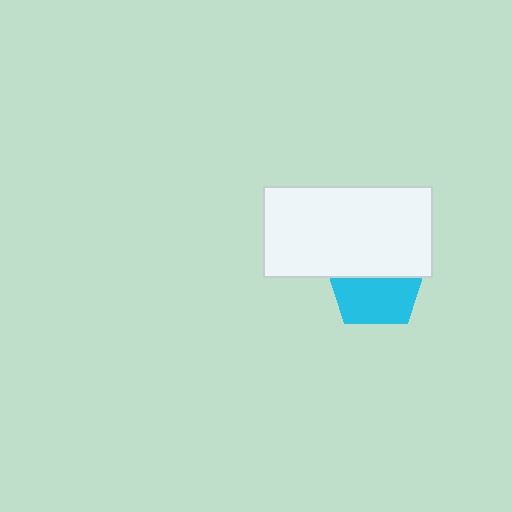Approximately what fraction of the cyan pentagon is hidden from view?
Roughly 47% of the cyan pentagon is hidden behind the white rectangle.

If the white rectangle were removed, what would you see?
You would see the complete cyan pentagon.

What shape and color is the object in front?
The object in front is a white rectangle.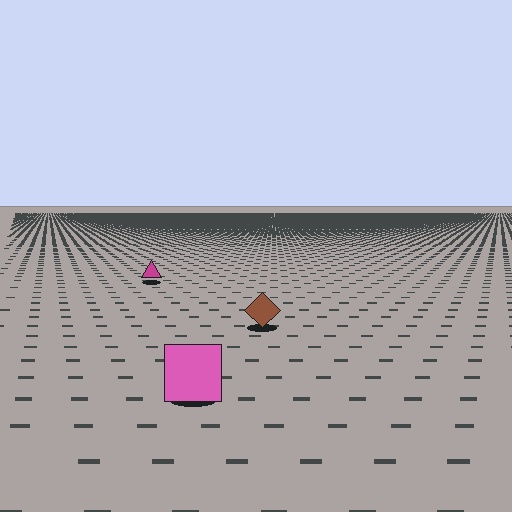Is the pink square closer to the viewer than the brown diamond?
Yes. The pink square is closer — you can tell from the texture gradient: the ground texture is coarser near it.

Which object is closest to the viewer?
The pink square is closest. The texture marks near it are larger and more spread out.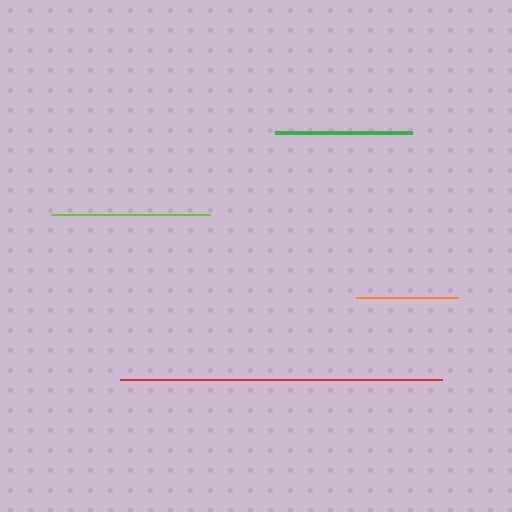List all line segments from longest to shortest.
From longest to shortest: red, lime, green, orange.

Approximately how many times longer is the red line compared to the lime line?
The red line is approximately 2.0 times the length of the lime line.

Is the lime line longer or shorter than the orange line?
The lime line is longer than the orange line.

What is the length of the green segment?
The green segment is approximately 137 pixels long.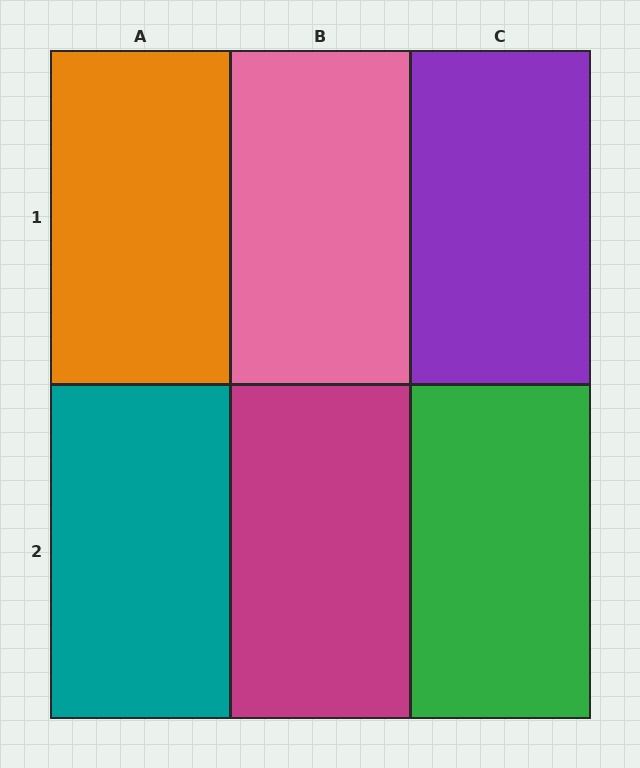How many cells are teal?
1 cell is teal.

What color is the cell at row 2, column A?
Teal.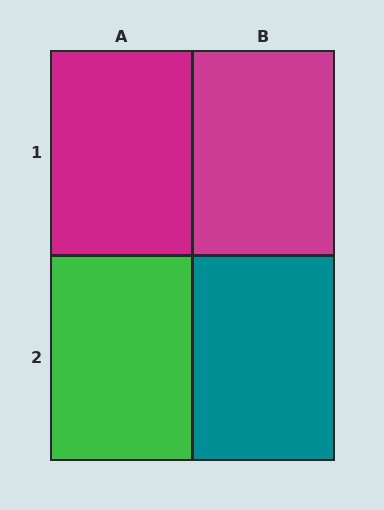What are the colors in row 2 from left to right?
Green, teal.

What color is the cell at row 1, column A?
Magenta.